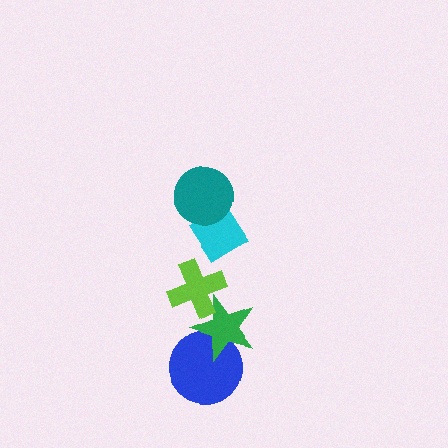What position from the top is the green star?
The green star is 4th from the top.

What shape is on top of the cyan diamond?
The teal circle is on top of the cyan diamond.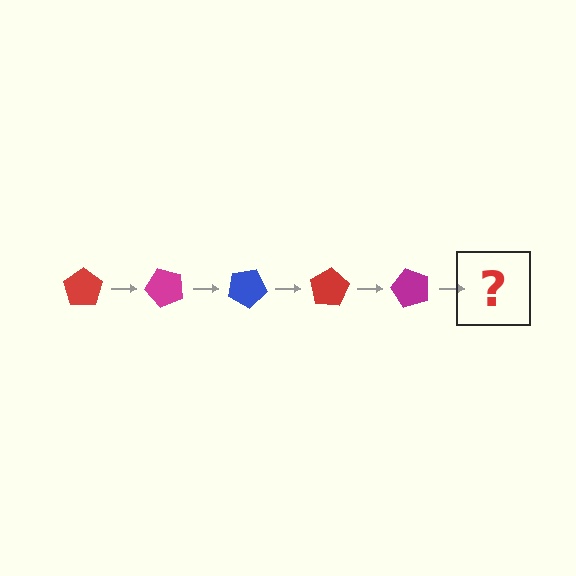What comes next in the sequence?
The next element should be a blue pentagon, rotated 250 degrees from the start.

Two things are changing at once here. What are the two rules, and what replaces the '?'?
The two rules are that it rotates 50 degrees each step and the color cycles through red, magenta, and blue. The '?' should be a blue pentagon, rotated 250 degrees from the start.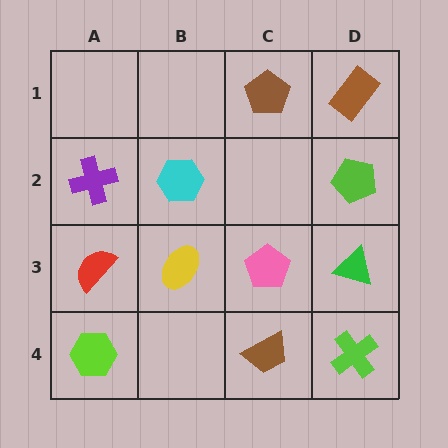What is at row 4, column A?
A lime hexagon.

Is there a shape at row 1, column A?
No, that cell is empty.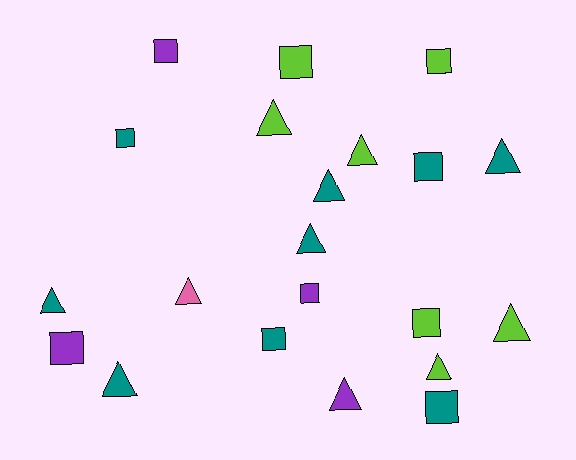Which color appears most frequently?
Teal, with 9 objects.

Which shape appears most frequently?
Triangle, with 11 objects.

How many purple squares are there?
There are 3 purple squares.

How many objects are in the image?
There are 21 objects.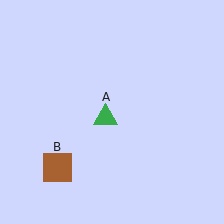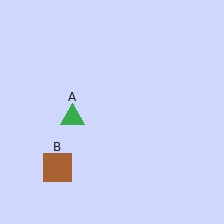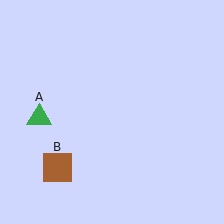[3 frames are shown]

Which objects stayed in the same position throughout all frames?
Brown square (object B) remained stationary.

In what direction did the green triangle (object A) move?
The green triangle (object A) moved left.